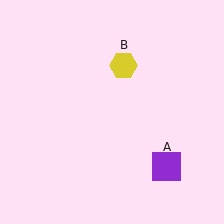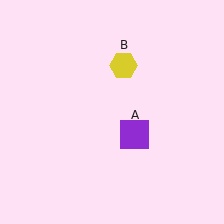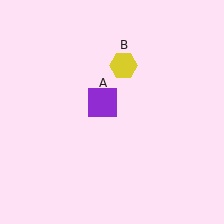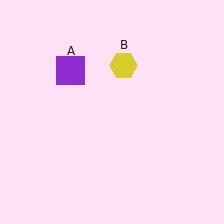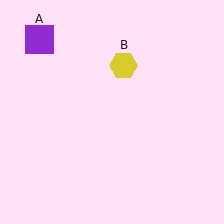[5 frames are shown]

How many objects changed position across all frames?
1 object changed position: purple square (object A).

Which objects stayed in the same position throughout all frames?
Yellow hexagon (object B) remained stationary.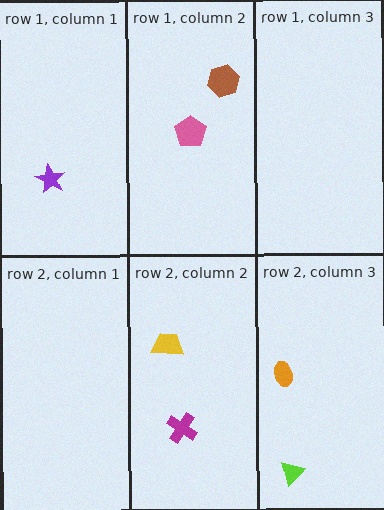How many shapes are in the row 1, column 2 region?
2.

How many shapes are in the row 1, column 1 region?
1.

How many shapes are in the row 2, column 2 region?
2.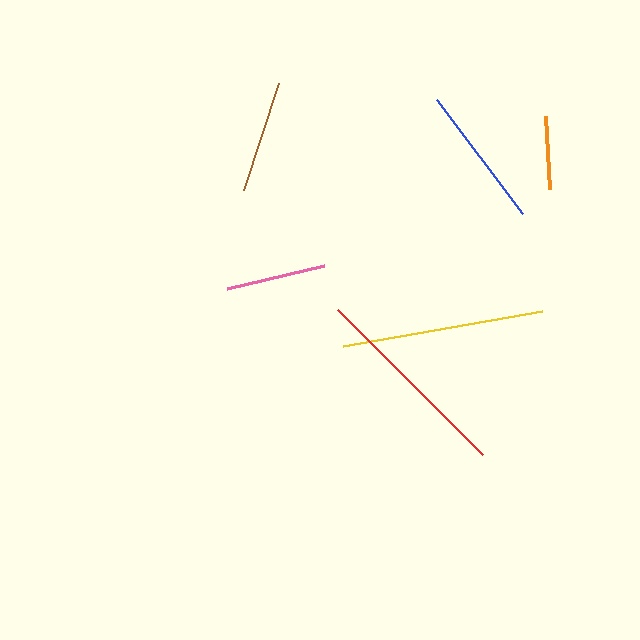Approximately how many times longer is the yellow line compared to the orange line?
The yellow line is approximately 2.8 times the length of the orange line.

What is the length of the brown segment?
The brown segment is approximately 113 pixels long.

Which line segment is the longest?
The red line is the longest at approximately 205 pixels.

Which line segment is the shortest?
The orange line is the shortest at approximately 73 pixels.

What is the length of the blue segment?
The blue segment is approximately 144 pixels long.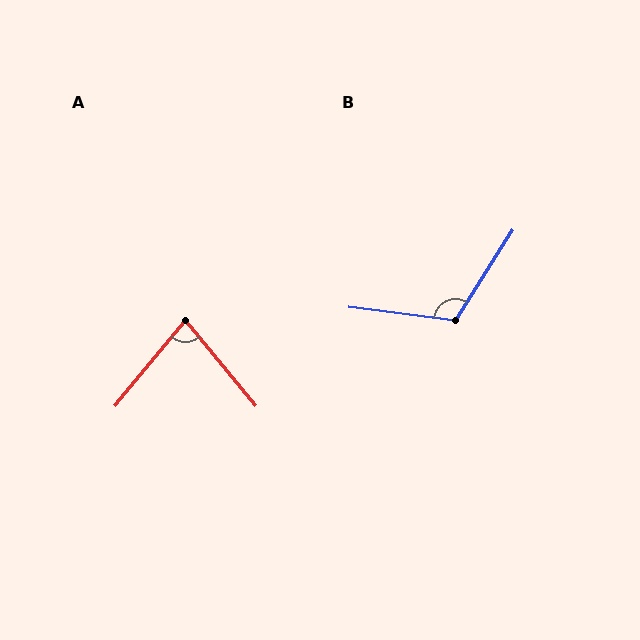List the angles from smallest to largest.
A (79°), B (115°).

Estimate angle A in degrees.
Approximately 79 degrees.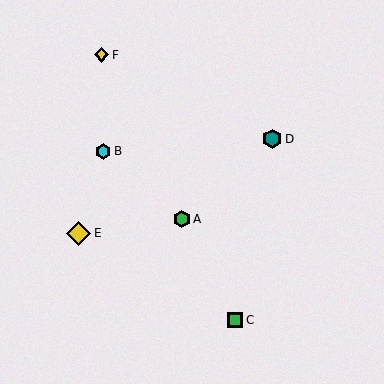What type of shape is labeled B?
Shape B is a cyan hexagon.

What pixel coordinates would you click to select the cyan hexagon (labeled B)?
Click at (103, 151) to select the cyan hexagon B.